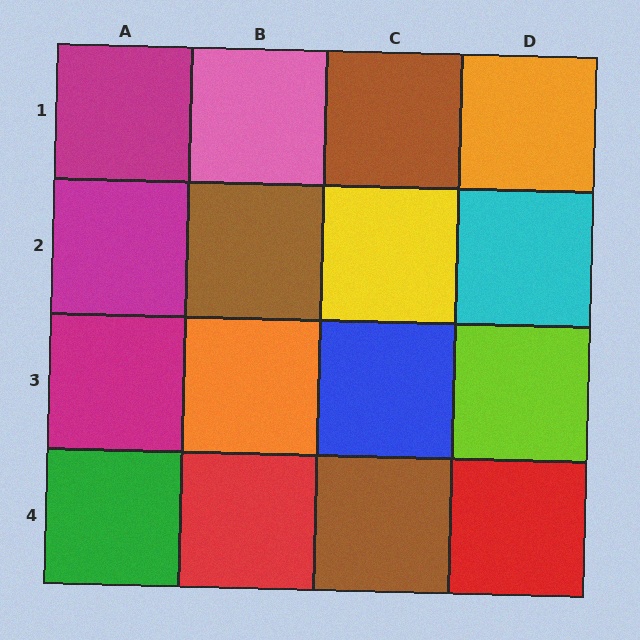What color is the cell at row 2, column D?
Cyan.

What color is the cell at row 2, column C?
Yellow.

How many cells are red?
2 cells are red.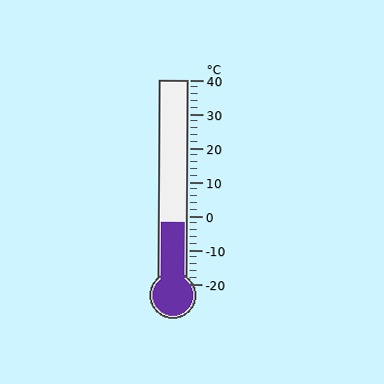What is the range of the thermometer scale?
The thermometer scale ranges from -20°C to 40°C.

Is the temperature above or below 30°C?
The temperature is below 30°C.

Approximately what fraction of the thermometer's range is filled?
The thermometer is filled to approximately 30% of its range.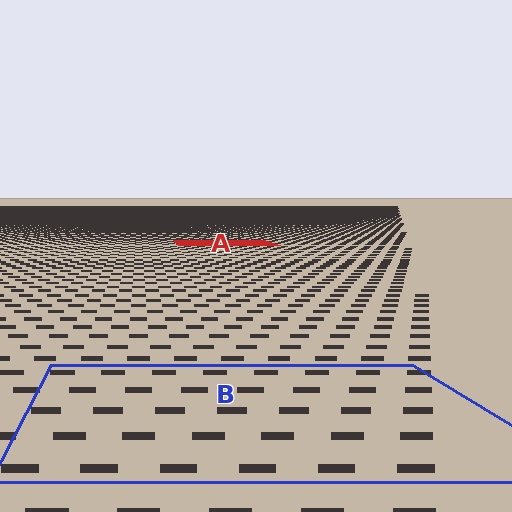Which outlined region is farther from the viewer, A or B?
Region A is farther from the viewer — the texture elements inside it appear smaller and more densely packed.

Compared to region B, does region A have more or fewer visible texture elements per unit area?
Region A has more texture elements per unit area — they are packed more densely because it is farther away.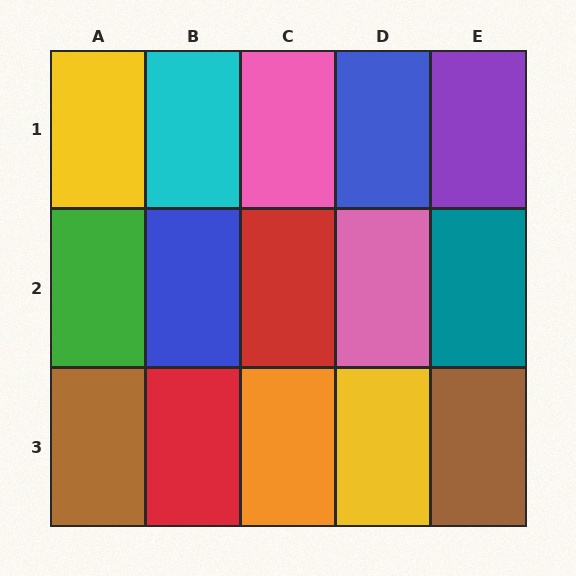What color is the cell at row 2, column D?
Pink.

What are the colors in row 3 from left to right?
Brown, red, orange, yellow, brown.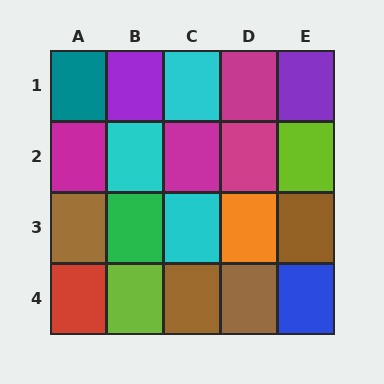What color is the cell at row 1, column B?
Purple.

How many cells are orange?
1 cell is orange.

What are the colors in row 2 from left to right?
Magenta, cyan, magenta, magenta, lime.